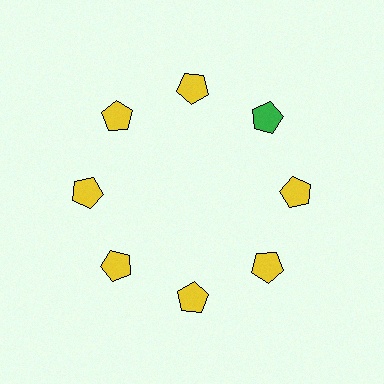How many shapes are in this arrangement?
There are 8 shapes arranged in a ring pattern.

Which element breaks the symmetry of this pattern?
The green pentagon at roughly the 2 o'clock position breaks the symmetry. All other shapes are yellow pentagons.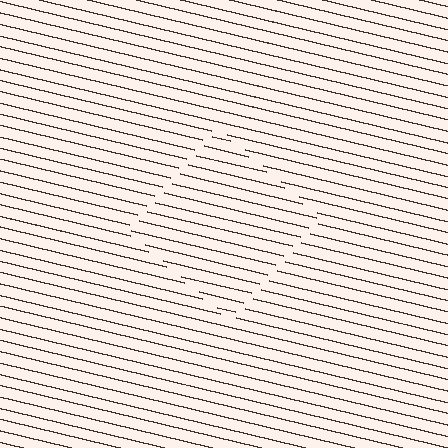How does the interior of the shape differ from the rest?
The interior of the shape contains the same grating, shifted by half a period — the contour is defined by the phase discontinuity where line-ends from the inner and outer gratings abut.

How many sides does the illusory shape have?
4 sides — the line-ends trace a square.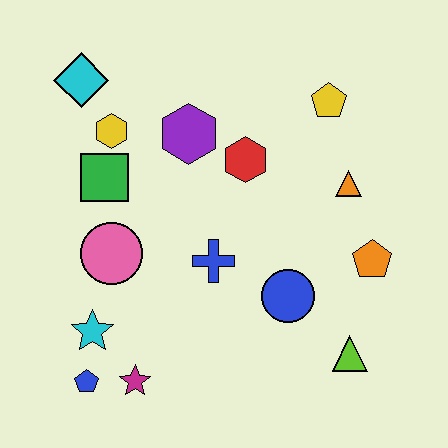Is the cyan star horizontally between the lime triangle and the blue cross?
No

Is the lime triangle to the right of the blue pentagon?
Yes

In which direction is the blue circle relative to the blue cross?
The blue circle is to the right of the blue cross.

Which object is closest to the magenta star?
The blue pentagon is closest to the magenta star.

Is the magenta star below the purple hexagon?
Yes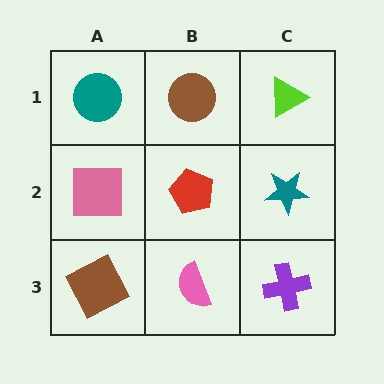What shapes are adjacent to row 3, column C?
A teal star (row 2, column C), a pink semicircle (row 3, column B).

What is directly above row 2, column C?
A lime triangle.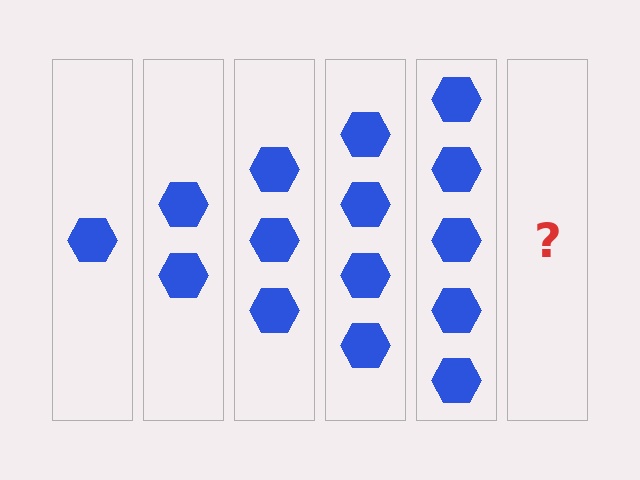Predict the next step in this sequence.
The next step is 6 hexagons.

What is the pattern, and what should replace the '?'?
The pattern is that each step adds one more hexagon. The '?' should be 6 hexagons.